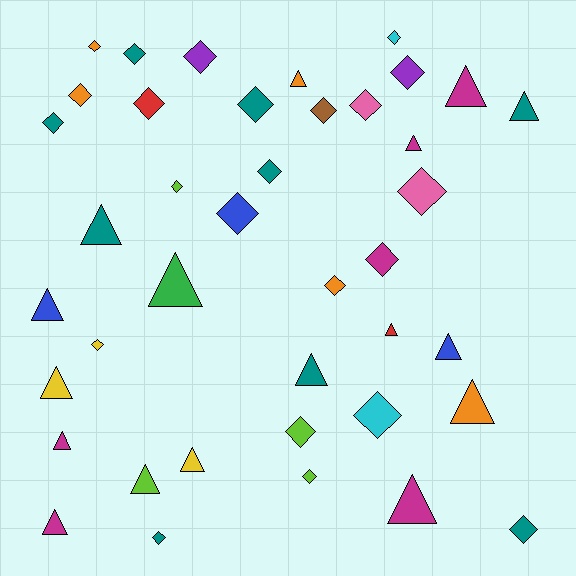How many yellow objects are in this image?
There are 3 yellow objects.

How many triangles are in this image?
There are 17 triangles.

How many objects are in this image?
There are 40 objects.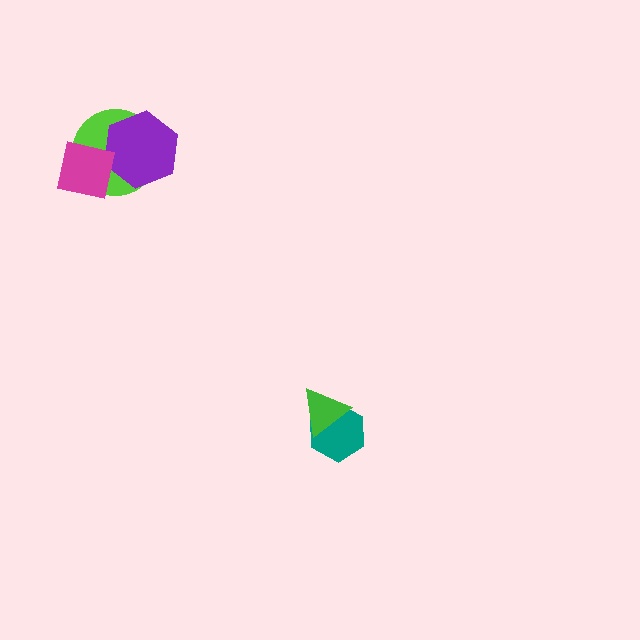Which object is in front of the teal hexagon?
The green triangle is in front of the teal hexagon.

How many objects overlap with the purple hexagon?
2 objects overlap with the purple hexagon.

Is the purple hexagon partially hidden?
Yes, it is partially covered by another shape.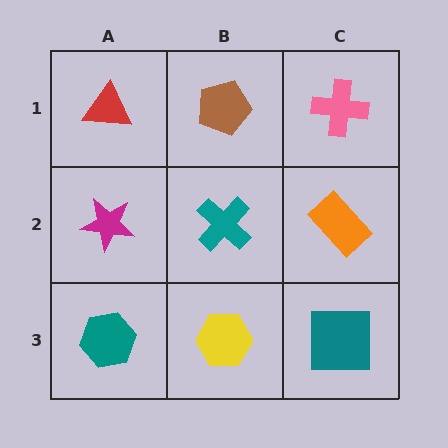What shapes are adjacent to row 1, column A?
A magenta star (row 2, column A), a brown pentagon (row 1, column B).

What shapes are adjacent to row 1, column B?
A teal cross (row 2, column B), a red triangle (row 1, column A), a pink cross (row 1, column C).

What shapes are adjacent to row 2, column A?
A red triangle (row 1, column A), a teal hexagon (row 3, column A), a teal cross (row 2, column B).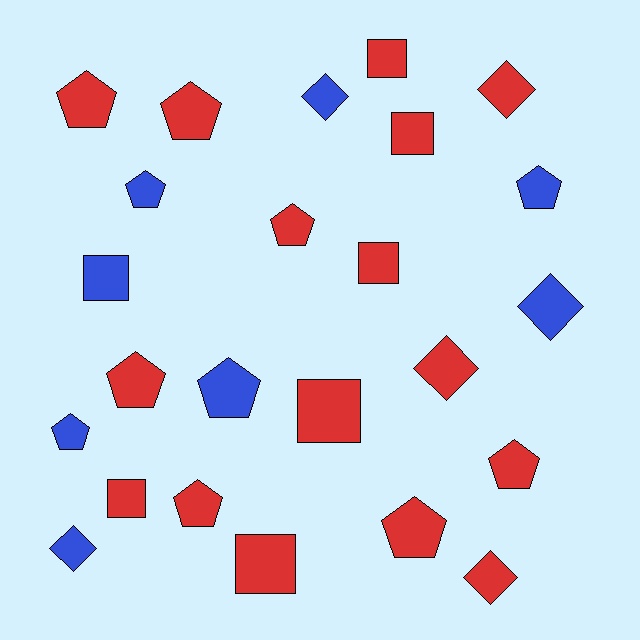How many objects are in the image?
There are 24 objects.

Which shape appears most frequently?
Pentagon, with 11 objects.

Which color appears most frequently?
Red, with 16 objects.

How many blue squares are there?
There is 1 blue square.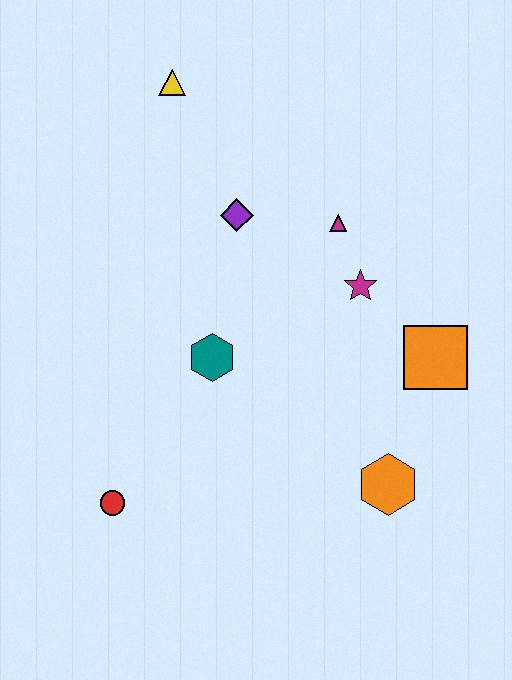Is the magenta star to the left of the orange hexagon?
Yes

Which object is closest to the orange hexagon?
The orange square is closest to the orange hexagon.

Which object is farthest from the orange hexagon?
The yellow triangle is farthest from the orange hexagon.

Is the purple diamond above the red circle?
Yes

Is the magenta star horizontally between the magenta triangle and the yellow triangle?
No